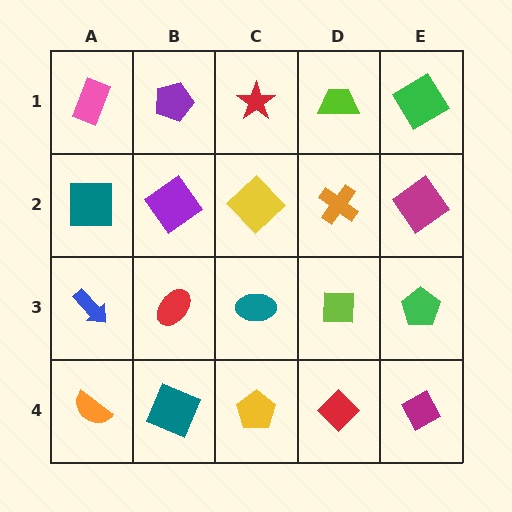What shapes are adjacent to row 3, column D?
An orange cross (row 2, column D), a red diamond (row 4, column D), a teal ellipse (row 3, column C), a green pentagon (row 3, column E).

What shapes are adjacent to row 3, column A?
A teal square (row 2, column A), an orange semicircle (row 4, column A), a red ellipse (row 3, column B).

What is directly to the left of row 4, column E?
A red diamond.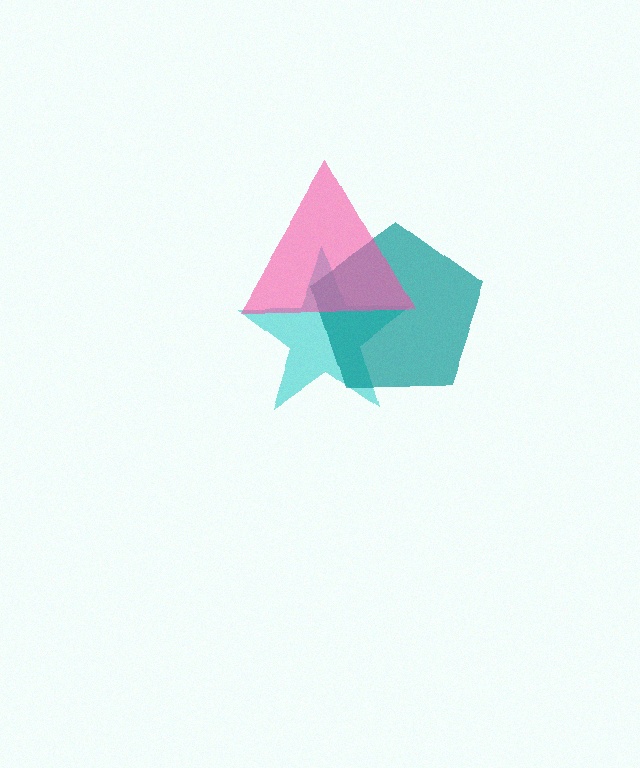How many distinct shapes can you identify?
There are 3 distinct shapes: a cyan star, a teal pentagon, a pink triangle.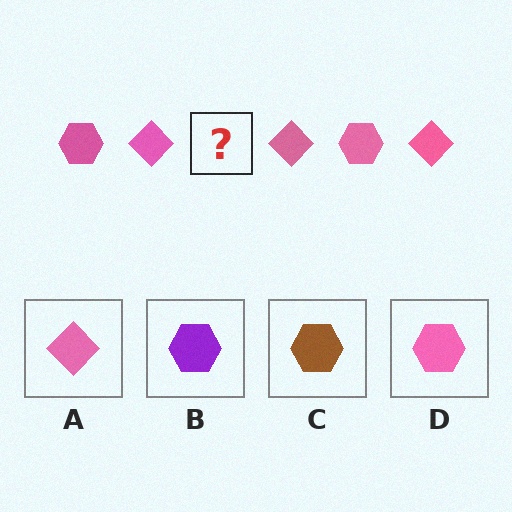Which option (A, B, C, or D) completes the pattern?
D.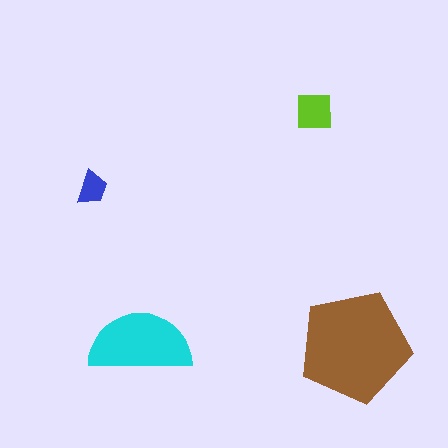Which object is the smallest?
The blue trapezoid.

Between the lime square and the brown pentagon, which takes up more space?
The brown pentagon.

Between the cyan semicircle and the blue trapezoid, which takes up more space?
The cyan semicircle.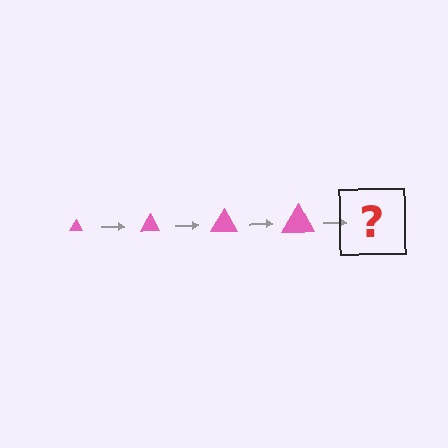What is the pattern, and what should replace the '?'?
The pattern is that the triangle gets progressively larger each step. The '?' should be a pink triangle, larger than the previous one.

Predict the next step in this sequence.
The next step is a pink triangle, larger than the previous one.